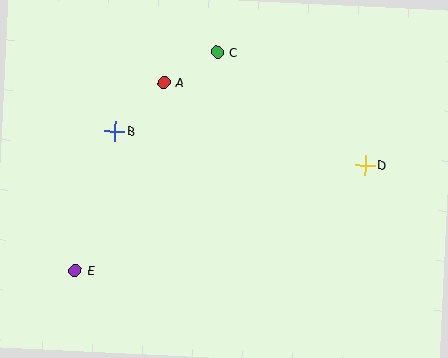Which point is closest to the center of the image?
Point A at (164, 82) is closest to the center.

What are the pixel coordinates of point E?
Point E is at (75, 270).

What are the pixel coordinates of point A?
Point A is at (164, 82).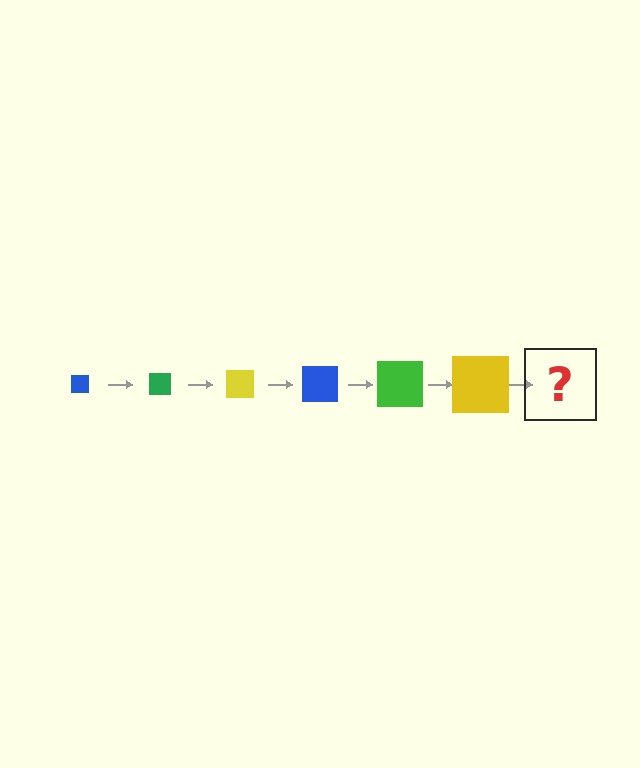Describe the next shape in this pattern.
It should be a blue square, larger than the previous one.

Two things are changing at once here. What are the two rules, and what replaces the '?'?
The two rules are that the square grows larger each step and the color cycles through blue, green, and yellow. The '?' should be a blue square, larger than the previous one.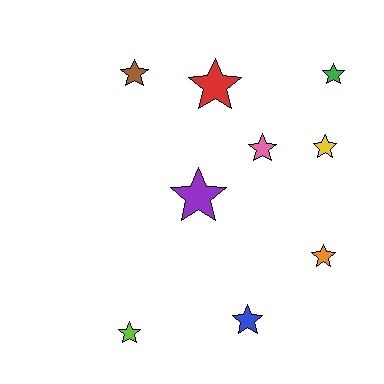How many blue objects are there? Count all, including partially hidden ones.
There is 1 blue object.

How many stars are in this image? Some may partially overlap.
There are 9 stars.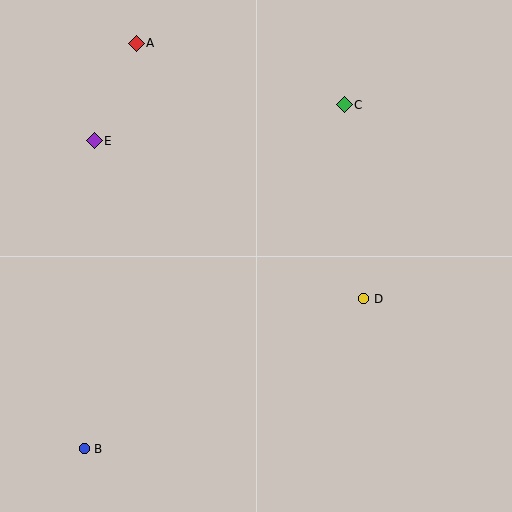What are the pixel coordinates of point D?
Point D is at (364, 299).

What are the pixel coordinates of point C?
Point C is at (344, 105).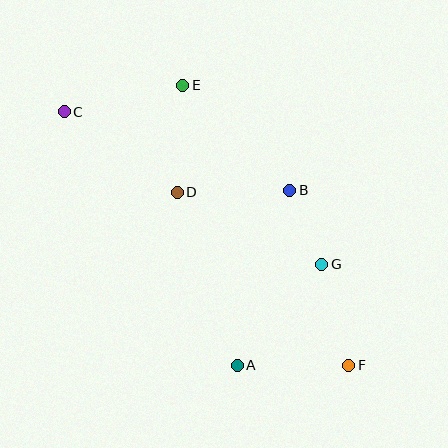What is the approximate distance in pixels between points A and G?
The distance between A and G is approximately 132 pixels.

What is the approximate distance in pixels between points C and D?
The distance between C and D is approximately 139 pixels.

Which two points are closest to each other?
Points B and G are closest to each other.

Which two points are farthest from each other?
Points C and F are farthest from each other.